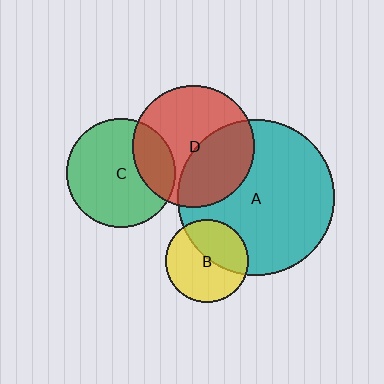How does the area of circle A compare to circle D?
Approximately 1.7 times.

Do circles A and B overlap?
Yes.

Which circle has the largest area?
Circle A (teal).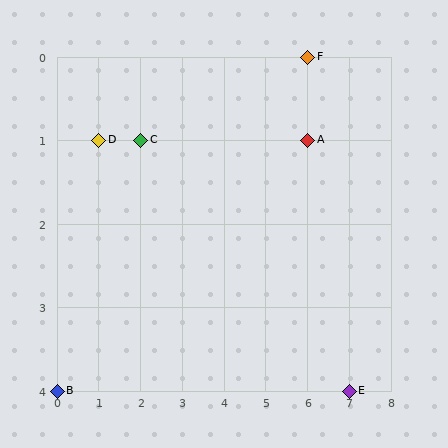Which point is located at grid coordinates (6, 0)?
Point F is at (6, 0).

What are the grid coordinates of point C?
Point C is at grid coordinates (2, 1).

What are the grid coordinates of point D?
Point D is at grid coordinates (1, 1).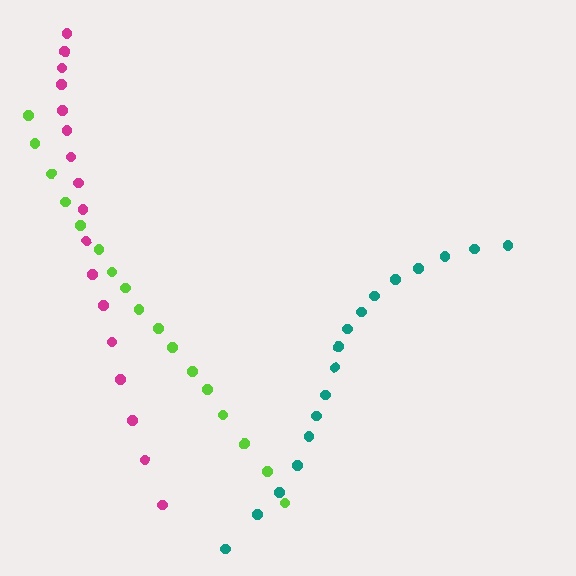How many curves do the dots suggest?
There are 3 distinct paths.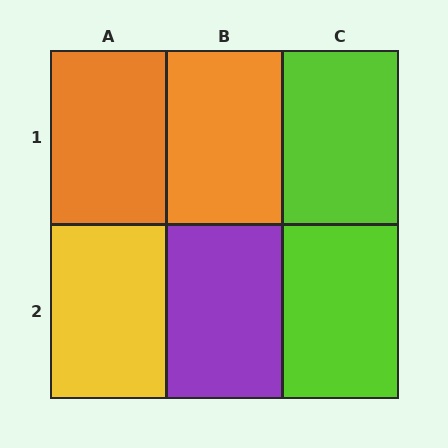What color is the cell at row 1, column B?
Orange.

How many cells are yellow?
1 cell is yellow.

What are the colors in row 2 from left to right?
Yellow, purple, lime.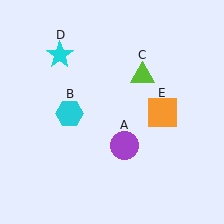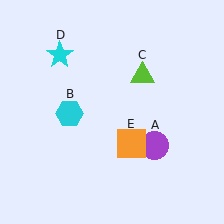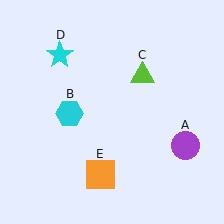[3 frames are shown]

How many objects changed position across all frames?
2 objects changed position: purple circle (object A), orange square (object E).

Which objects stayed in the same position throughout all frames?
Cyan hexagon (object B) and lime triangle (object C) and cyan star (object D) remained stationary.